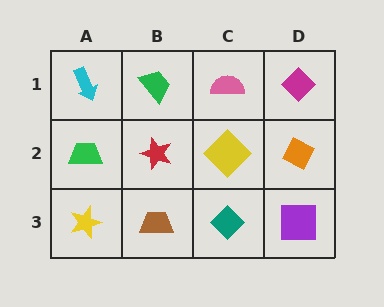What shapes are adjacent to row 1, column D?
An orange diamond (row 2, column D), a pink semicircle (row 1, column C).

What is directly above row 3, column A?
A green trapezoid.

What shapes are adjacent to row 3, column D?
An orange diamond (row 2, column D), a teal diamond (row 3, column C).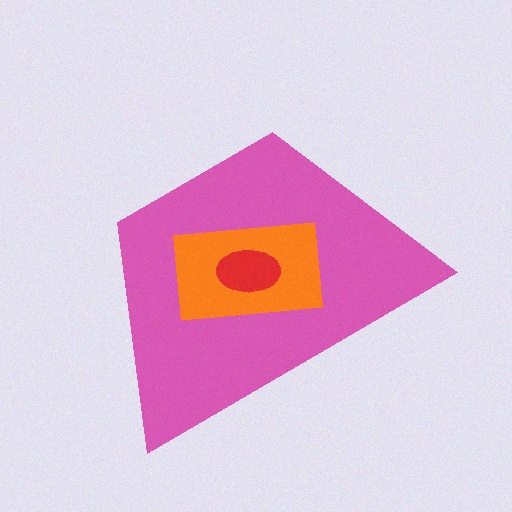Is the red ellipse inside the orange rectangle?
Yes.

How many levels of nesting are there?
3.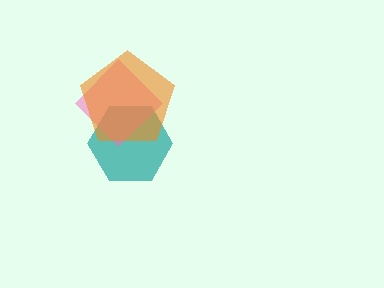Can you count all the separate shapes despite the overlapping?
Yes, there are 3 separate shapes.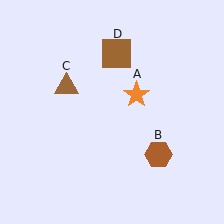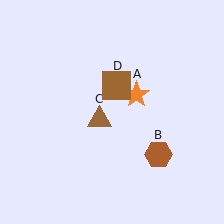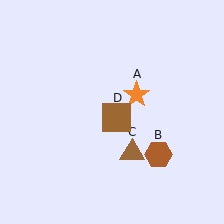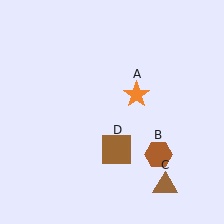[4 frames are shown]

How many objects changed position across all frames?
2 objects changed position: brown triangle (object C), brown square (object D).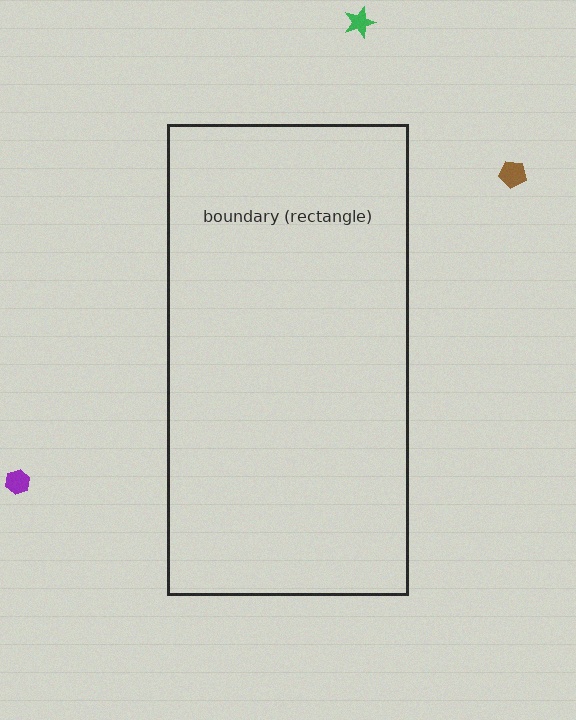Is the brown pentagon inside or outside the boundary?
Outside.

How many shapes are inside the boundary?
0 inside, 3 outside.